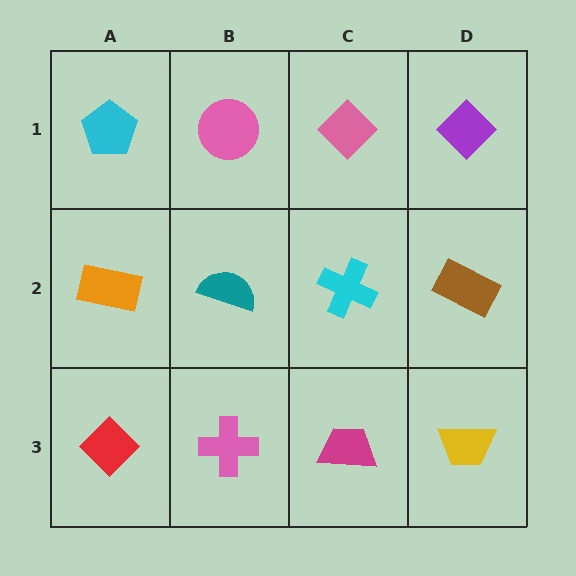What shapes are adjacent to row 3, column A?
An orange rectangle (row 2, column A), a pink cross (row 3, column B).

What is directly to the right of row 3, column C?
A yellow trapezoid.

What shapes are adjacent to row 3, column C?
A cyan cross (row 2, column C), a pink cross (row 3, column B), a yellow trapezoid (row 3, column D).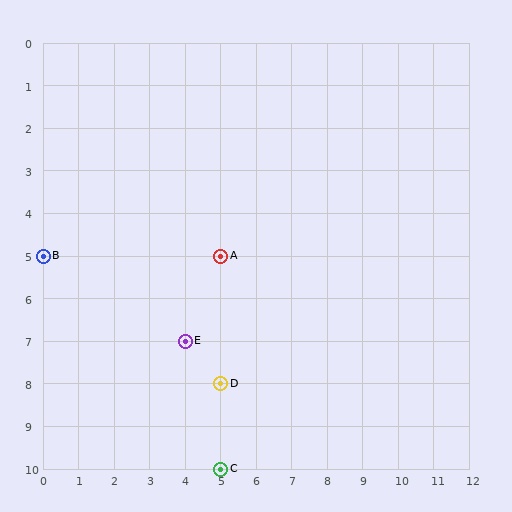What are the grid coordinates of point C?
Point C is at grid coordinates (5, 10).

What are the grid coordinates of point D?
Point D is at grid coordinates (5, 8).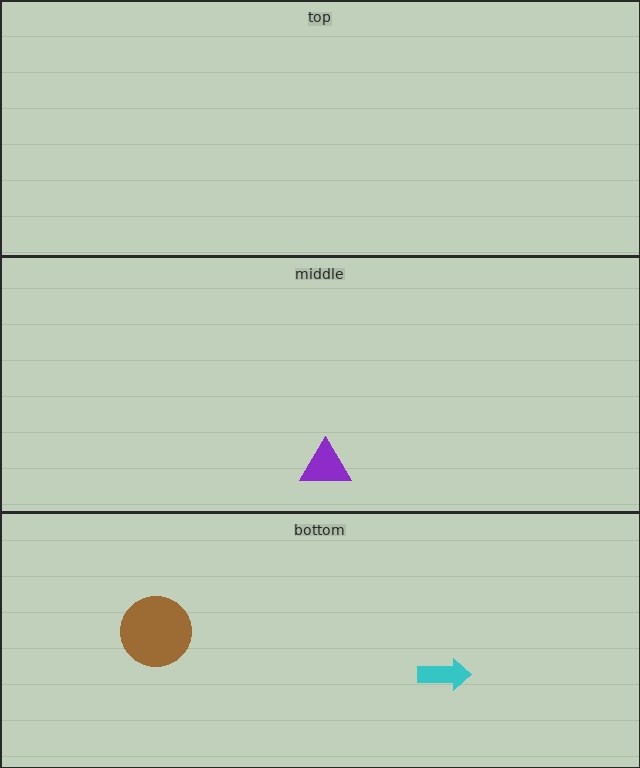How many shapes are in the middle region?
1.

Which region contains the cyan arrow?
The bottom region.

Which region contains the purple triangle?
The middle region.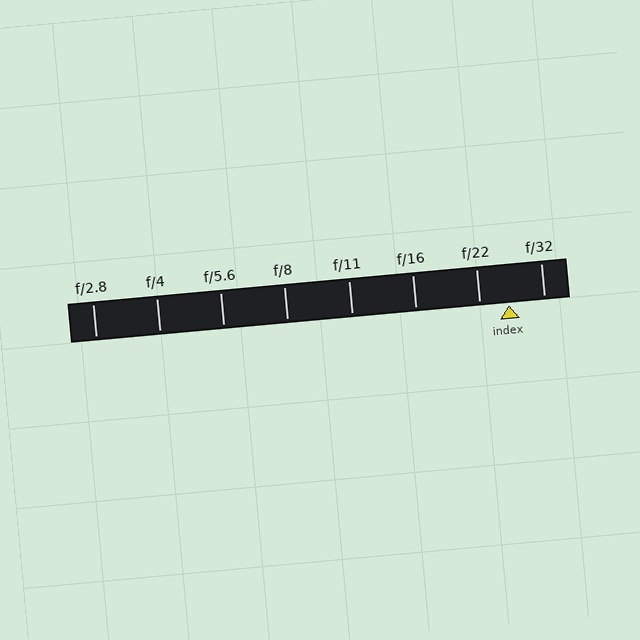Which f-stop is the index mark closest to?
The index mark is closest to f/22.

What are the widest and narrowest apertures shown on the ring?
The widest aperture shown is f/2.8 and the narrowest is f/32.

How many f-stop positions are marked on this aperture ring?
There are 8 f-stop positions marked.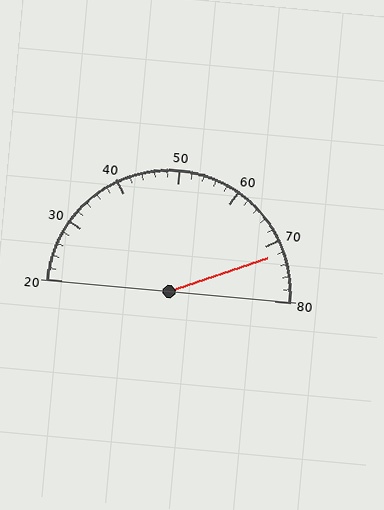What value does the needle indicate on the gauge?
The needle indicates approximately 72.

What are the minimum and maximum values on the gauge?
The gauge ranges from 20 to 80.